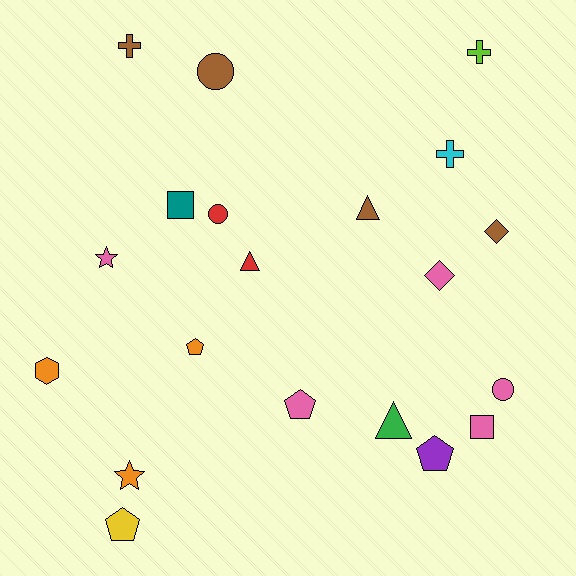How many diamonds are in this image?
There are 2 diamonds.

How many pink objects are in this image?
There are 5 pink objects.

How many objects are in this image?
There are 20 objects.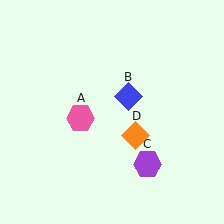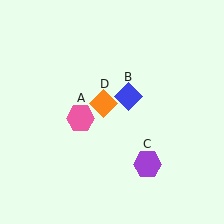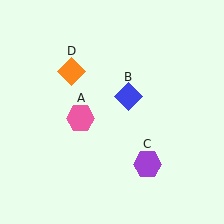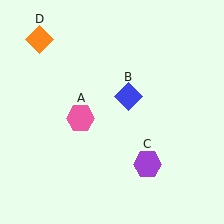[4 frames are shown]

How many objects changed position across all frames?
1 object changed position: orange diamond (object D).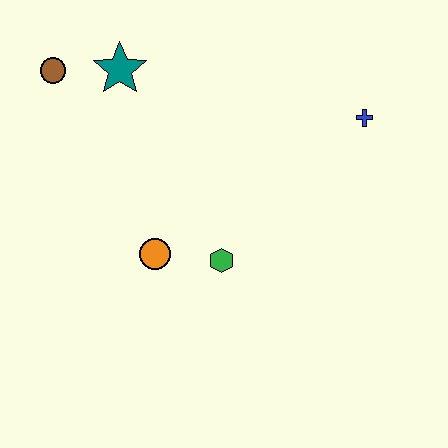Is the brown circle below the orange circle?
No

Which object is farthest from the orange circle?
The blue cross is farthest from the orange circle.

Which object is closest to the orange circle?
The green hexagon is closest to the orange circle.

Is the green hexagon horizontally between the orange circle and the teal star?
No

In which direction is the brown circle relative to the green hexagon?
The brown circle is above the green hexagon.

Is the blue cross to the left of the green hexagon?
No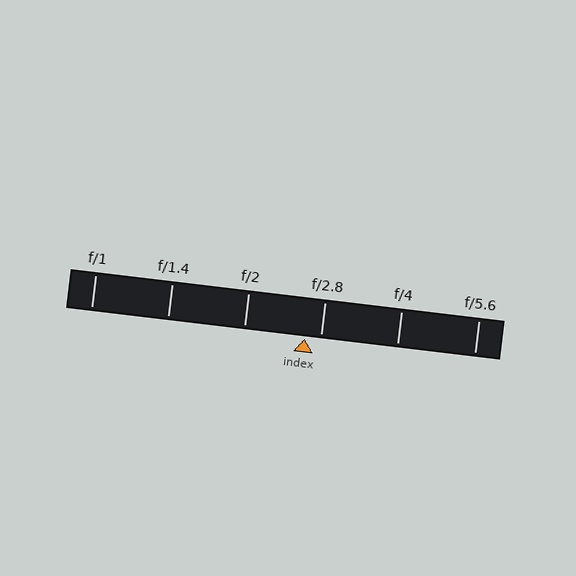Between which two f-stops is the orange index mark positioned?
The index mark is between f/2 and f/2.8.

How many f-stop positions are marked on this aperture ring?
There are 6 f-stop positions marked.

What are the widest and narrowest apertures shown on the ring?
The widest aperture shown is f/1 and the narrowest is f/5.6.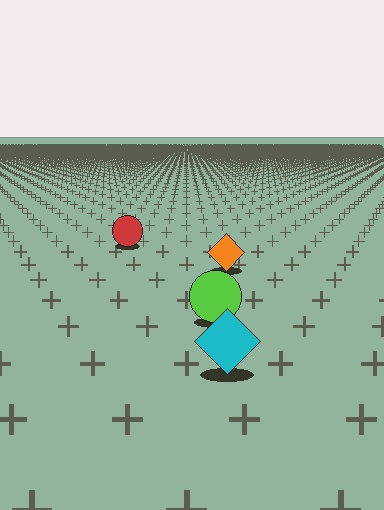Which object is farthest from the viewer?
The red circle is farthest from the viewer. It appears smaller and the ground texture around it is denser.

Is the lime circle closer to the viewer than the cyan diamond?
No. The cyan diamond is closer — you can tell from the texture gradient: the ground texture is coarser near it.